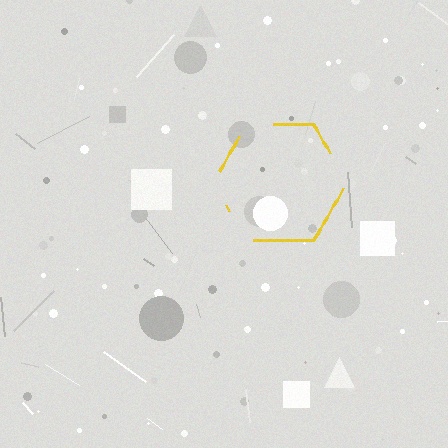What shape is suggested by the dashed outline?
The dashed outline suggests a hexagon.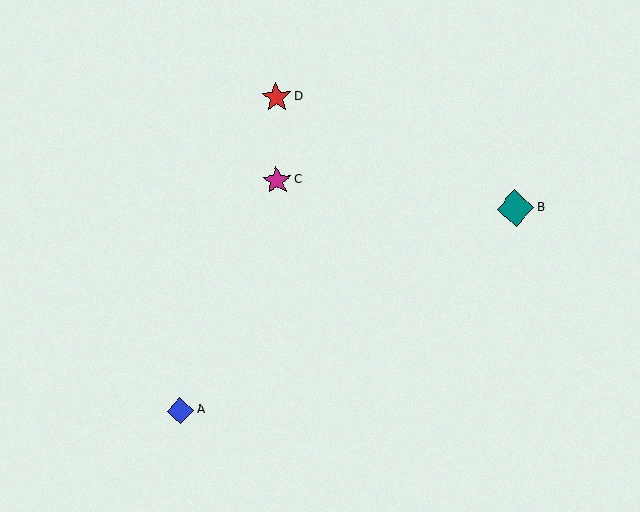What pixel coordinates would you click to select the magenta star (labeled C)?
Click at (277, 180) to select the magenta star C.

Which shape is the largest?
The teal diamond (labeled B) is the largest.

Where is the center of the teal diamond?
The center of the teal diamond is at (515, 208).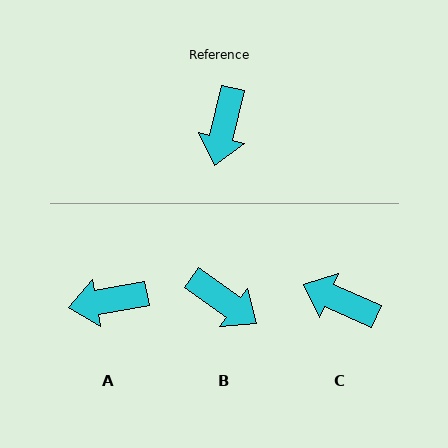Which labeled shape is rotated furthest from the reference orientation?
C, about 100 degrees away.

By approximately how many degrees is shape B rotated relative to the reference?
Approximately 68 degrees counter-clockwise.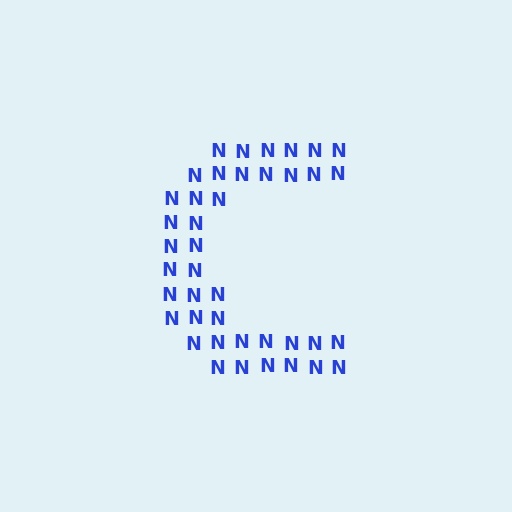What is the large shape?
The large shape is the letter C.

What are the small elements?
The small elements are letter N's.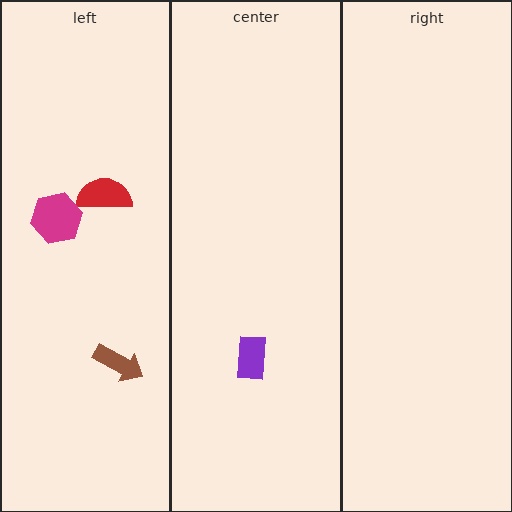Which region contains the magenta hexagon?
The left region.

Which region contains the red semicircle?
The left region.